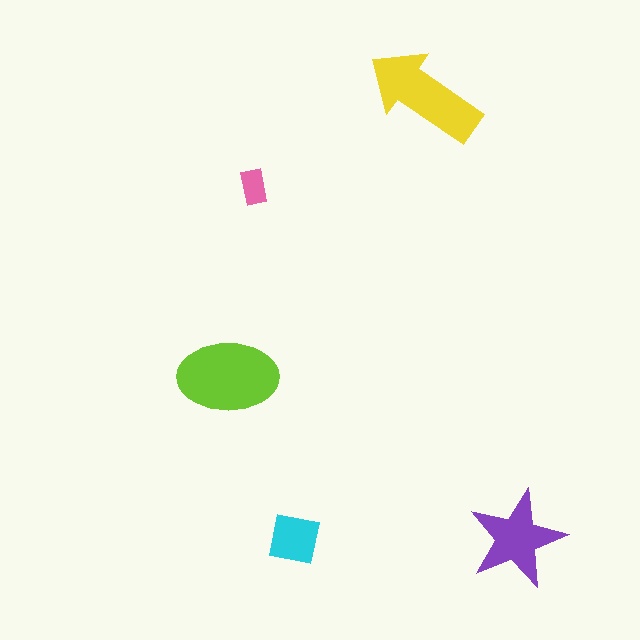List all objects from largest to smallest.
The lime ellipse, the yellow arrow, the purple star, the cyan square, the pink rectangle.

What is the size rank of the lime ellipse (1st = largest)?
1st.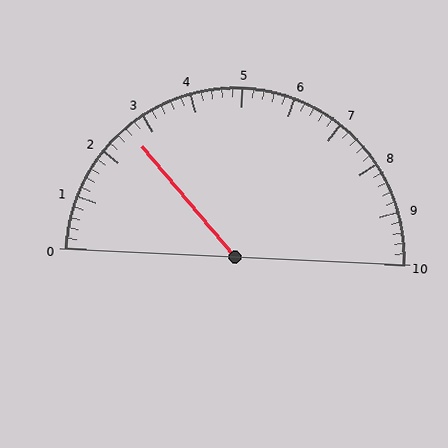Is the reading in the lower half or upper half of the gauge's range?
The reading is in the lower half of the range (0 to 10).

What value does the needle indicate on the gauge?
The needle indicates approximately 2.6.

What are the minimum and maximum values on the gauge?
The gauge ranges from 0 to 10.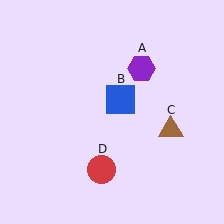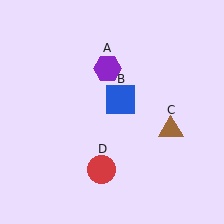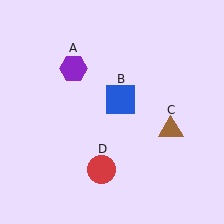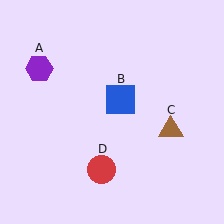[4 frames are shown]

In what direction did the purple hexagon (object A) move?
The purple hexagon (object A) moved left.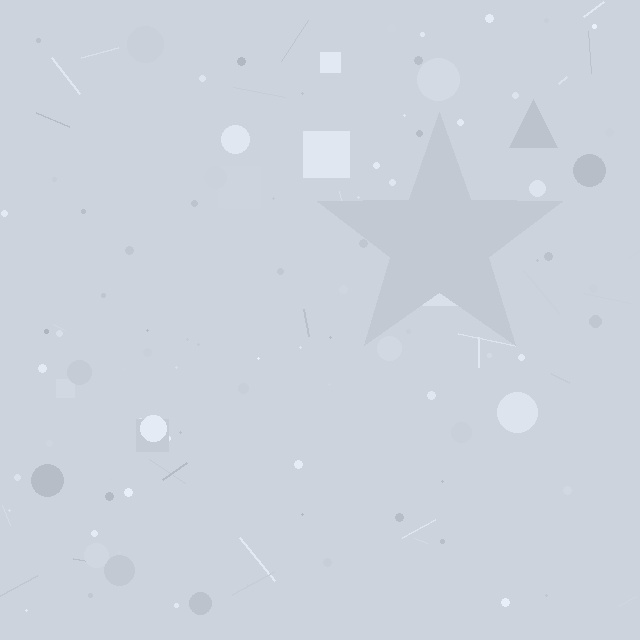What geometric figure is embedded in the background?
A star is embedded in the background.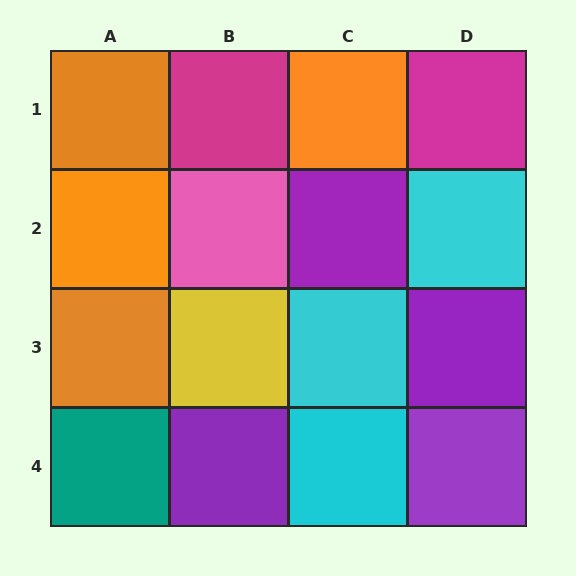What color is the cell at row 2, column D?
Cyan.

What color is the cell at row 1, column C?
Orange.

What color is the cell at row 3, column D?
Purple.